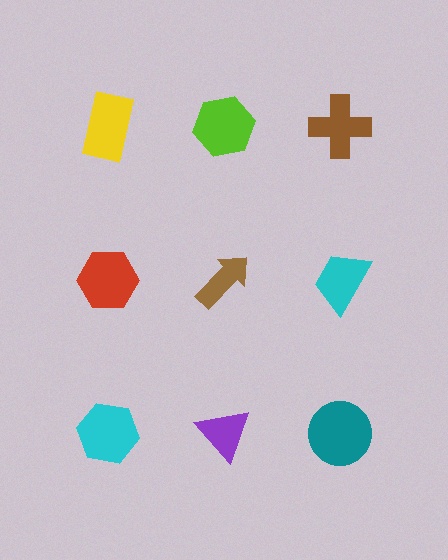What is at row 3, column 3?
A teal circle.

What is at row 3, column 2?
A purple triangle.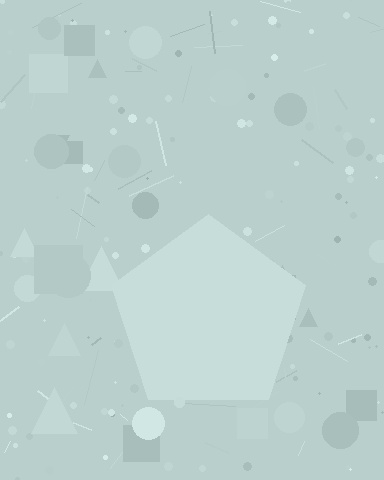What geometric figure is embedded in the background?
A pentagon is embedded in the background.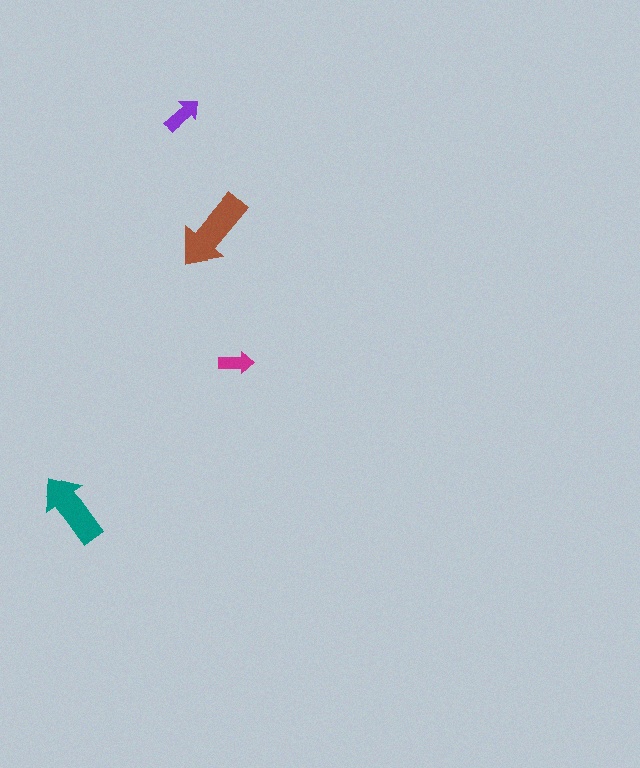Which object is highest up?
The purple arrow is topmost.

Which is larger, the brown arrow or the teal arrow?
The brown one.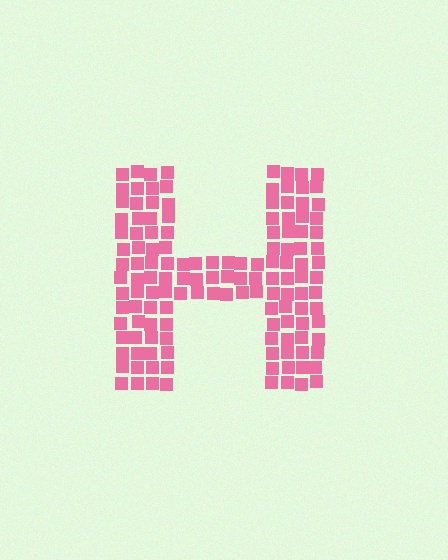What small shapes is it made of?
It is made of small squares.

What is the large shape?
The large shape is the letter H.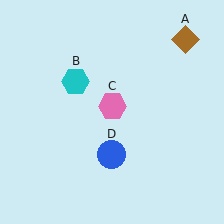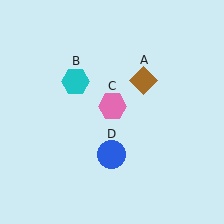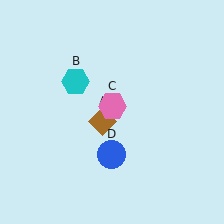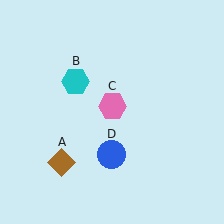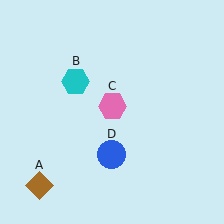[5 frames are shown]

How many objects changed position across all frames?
1 object changed position: brown diamond (object A).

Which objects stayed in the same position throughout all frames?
Cyan hexagon (object B) and pink hexagon (object C) and blue circle (object D) remained stationary.